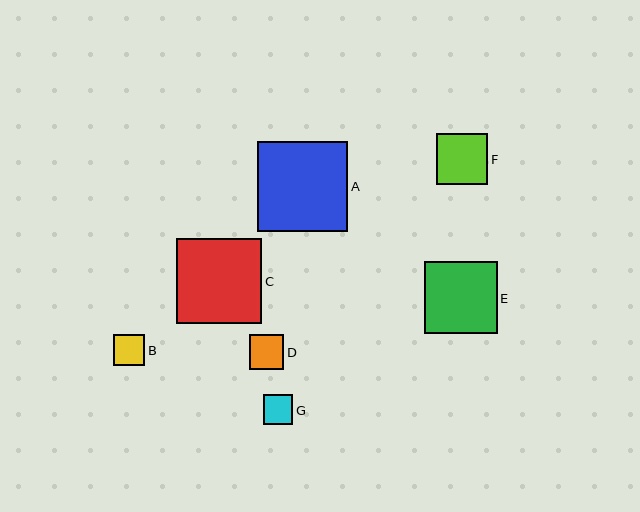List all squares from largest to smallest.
From largest to smallest: A, C, E, F, D, B, G.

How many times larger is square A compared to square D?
Square A is approximately 2.6 times the size of square D.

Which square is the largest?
Square A is the largest with a size of approximately 90 pixels.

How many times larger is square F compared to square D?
Square F is approximately 1.5 times the size of square D.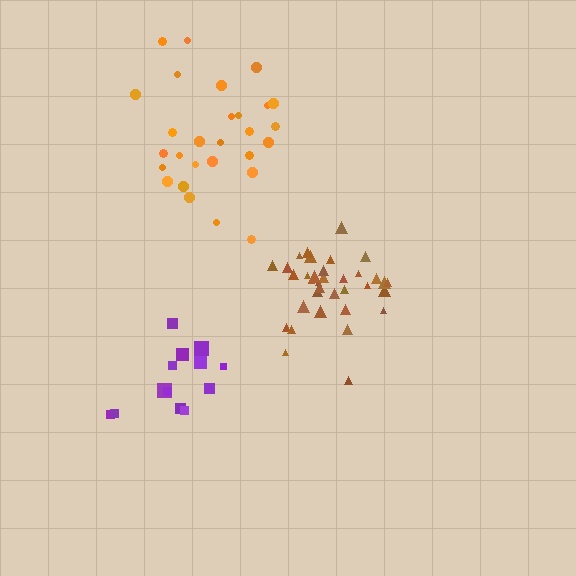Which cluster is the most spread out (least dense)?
Orange.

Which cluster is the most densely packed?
Brown.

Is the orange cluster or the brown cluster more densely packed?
Brown.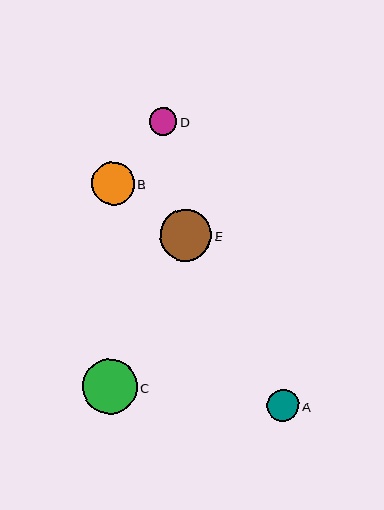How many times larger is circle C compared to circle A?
Circle C is approximately 1.7 times the size of circle A.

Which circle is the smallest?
Circle D is the smallest with a size of approximately 27 pixels.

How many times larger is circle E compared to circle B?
Circle E is approximately 1.2 times the size of circle B.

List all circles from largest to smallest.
From largest to smallest: C, E, B, A, D.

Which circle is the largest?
Circle C is the largest with a size of approximately 55 pixels.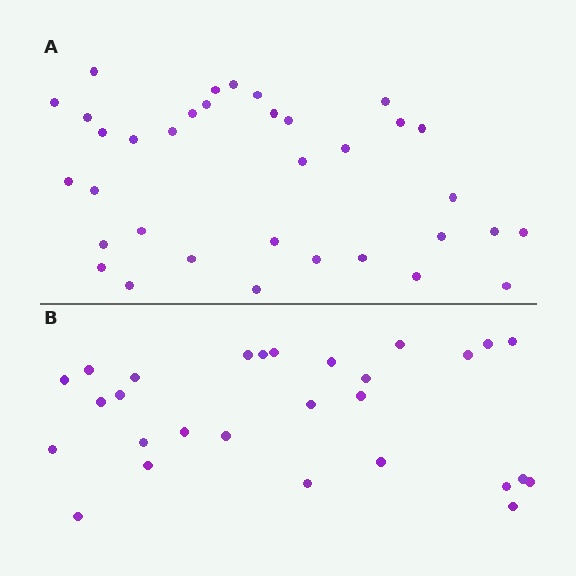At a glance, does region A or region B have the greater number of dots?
Region A (the top region) has more dots.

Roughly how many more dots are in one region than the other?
Region A has roughly 8 or so more dots than region B.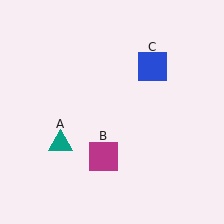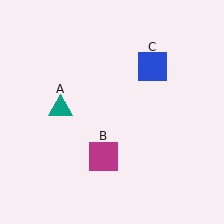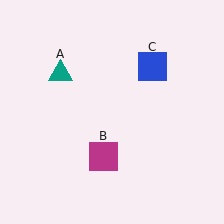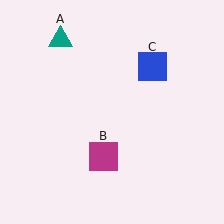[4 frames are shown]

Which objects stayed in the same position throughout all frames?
Magenta square (object B) and blue square (object C) remained stationary.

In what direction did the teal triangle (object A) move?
The teal triangle (object A) moved up.